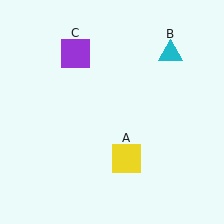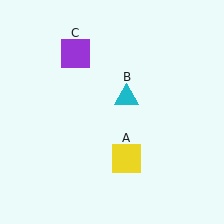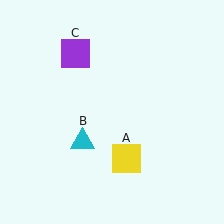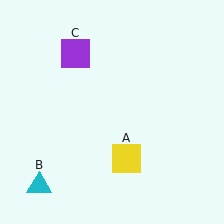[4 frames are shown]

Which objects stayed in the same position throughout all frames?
Yellow square (object A) and purple square (object C) remained stationary.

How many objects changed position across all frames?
1 object changed position: cyan triangle (object B).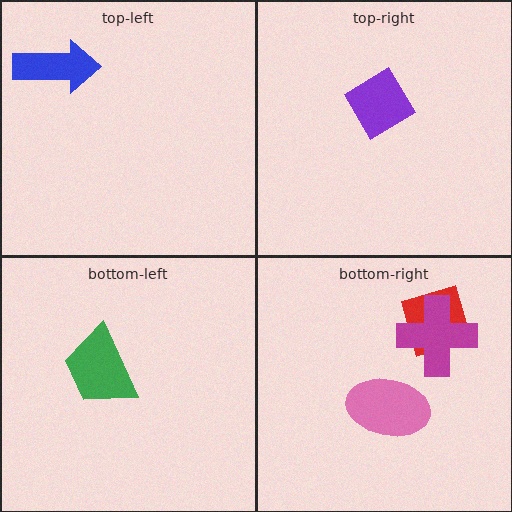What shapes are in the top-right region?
The purple diamond.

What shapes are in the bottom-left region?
The green trapezoid.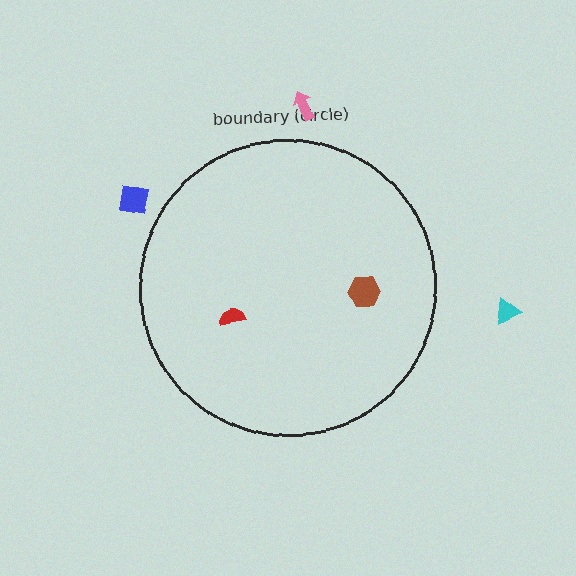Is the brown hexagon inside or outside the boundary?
Inside.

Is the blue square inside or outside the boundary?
Outside.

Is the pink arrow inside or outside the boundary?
Outside.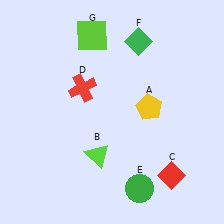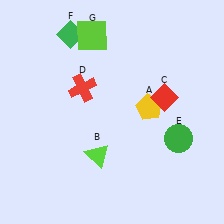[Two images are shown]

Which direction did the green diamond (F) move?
The green diamond (F) moved left.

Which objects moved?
The objects that moved are: the red diamond (C), the green circle (E), the green diamond (F).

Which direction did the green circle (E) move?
The green circle (E) moved up.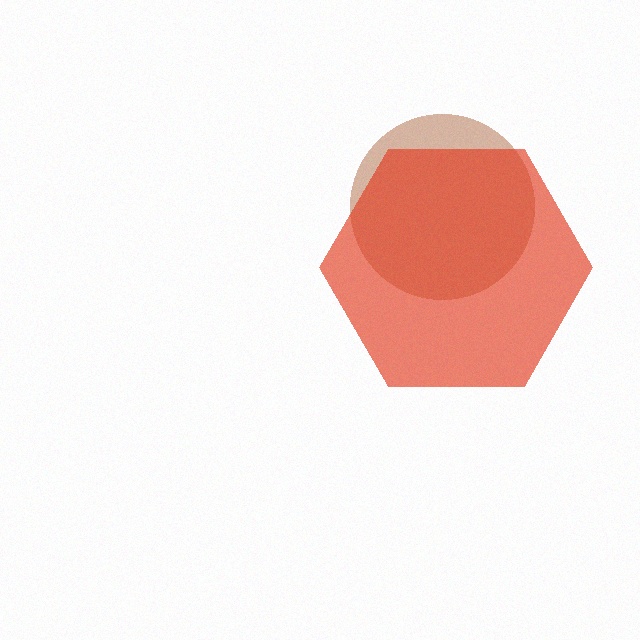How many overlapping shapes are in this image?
There are 2 overlapping shapes in the image.